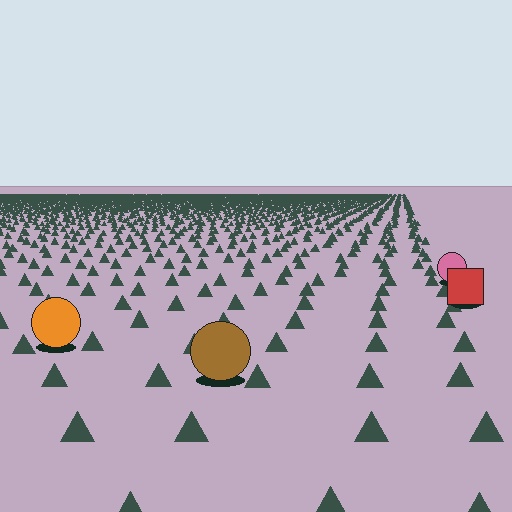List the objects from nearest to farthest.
From nearest to farthest: the brown circle, the orange circle, the red square, the pink circle.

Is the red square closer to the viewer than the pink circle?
Yes. The red square is closer — you can tell from the texture gradient: the ground texture is coarser near it.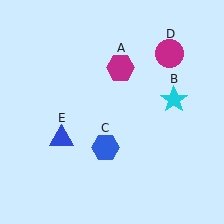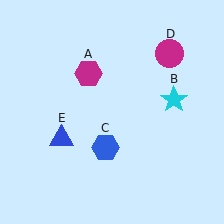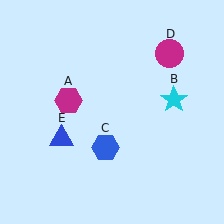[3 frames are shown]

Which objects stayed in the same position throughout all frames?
Cyan star (object B) and blue hexagon (object C) and magenta circle (object D) and blue triangle (object E) remained stationary.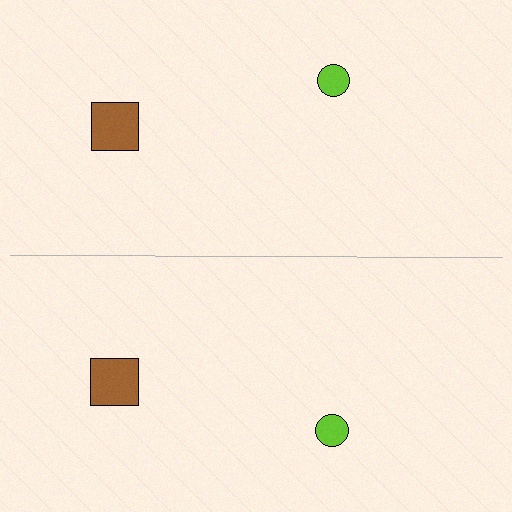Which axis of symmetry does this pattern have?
The pattern has a horizontal axis of symmetry running through the center of the image.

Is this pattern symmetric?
Yes, this pattern has bilateral (reflection) symmetry.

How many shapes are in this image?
There are 4 shapes in this image.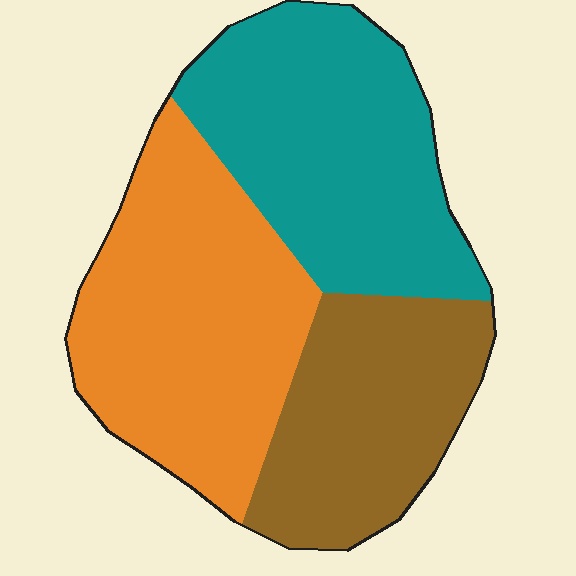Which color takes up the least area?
Brown, at roughly 25%.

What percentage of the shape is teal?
Teal takes up about three eighths (3/8) of the shape.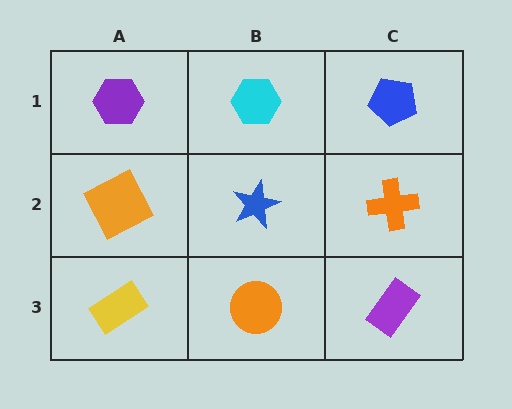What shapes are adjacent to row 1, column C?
An orange cross (row 2, column C), a cyan hexagon (row 1, column B).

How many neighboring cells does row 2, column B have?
4.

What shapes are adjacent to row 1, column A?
An orange square (row 2, column A), a cyan hexagon (row 1, column B).